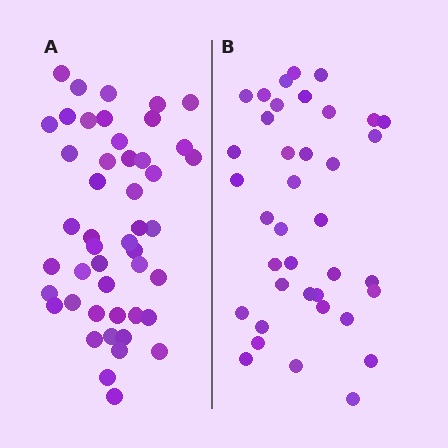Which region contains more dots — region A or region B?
Region A (the left region) has more dots.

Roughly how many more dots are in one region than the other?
Region A has roughly 8 or so more dots than region B.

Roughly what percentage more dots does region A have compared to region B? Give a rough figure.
About 25% more.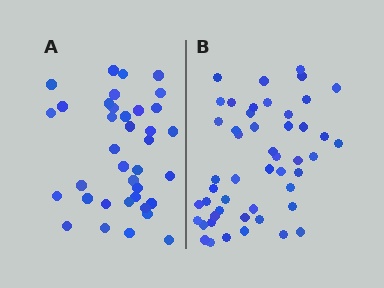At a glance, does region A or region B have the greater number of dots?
Region B (the right region) has more dots.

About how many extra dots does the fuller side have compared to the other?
Region B has roughly 12 or so more dots than region A.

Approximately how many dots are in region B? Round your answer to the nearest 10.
About 50 dots. (The exact count is 49, which rounds to 50.)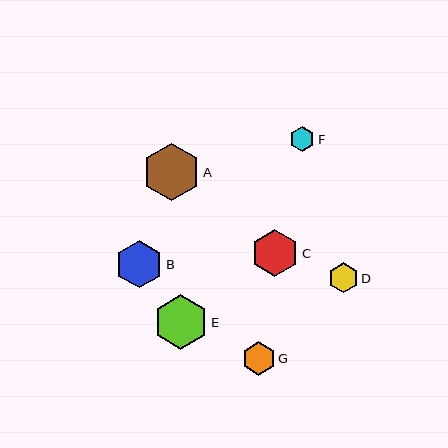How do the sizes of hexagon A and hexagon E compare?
Hexagon A and hexagon E are approximately the same size.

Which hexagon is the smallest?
Hexagon F is the smallest with a size of approximately 24 pixels.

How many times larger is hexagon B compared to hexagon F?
Hexagon B is approximately 2.0 times the size of hexagon F.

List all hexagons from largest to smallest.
From largest to smallest: A, E, B, C, G, D, F.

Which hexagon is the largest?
Hexagon A is the largest with a size of approximately 58 pixels.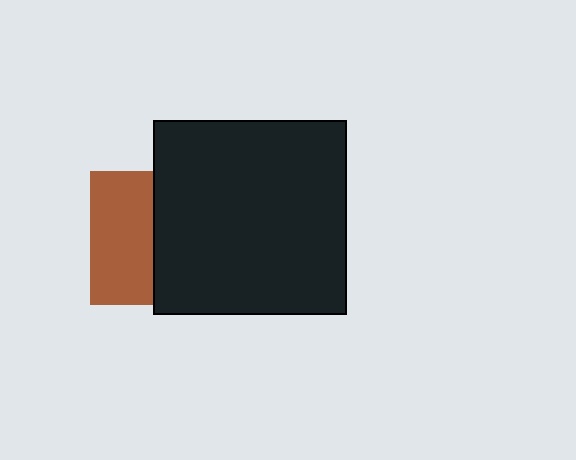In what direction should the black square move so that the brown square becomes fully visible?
The black square should move right. That is the shortest direction to clear the overlap and leave the brown square fully visible.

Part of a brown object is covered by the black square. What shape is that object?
It is a square.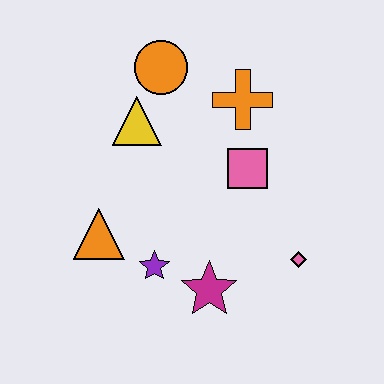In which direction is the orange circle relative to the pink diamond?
The orange circle is above the pink diamond.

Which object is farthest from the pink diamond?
The orange circle is farthest from the pink diamond.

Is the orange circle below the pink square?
No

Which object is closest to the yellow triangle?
The orange circle is closest to the yellow triangle.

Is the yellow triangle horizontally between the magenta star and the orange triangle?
Yes